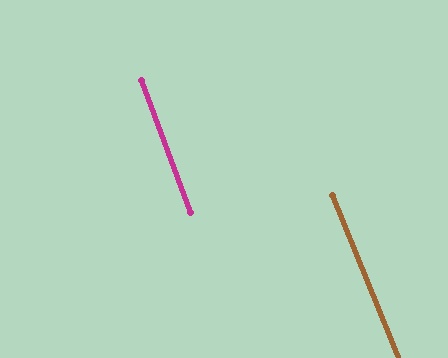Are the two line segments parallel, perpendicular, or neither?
Parallel — their directions differ by only 1.8°.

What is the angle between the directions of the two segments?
Approximately 2 degrees.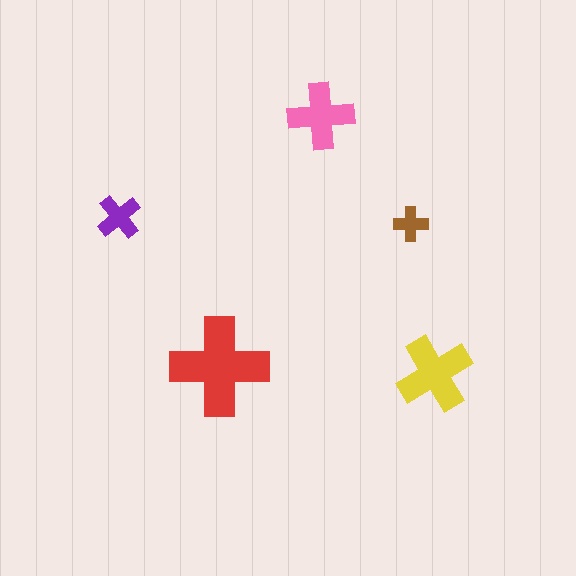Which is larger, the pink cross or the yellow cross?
The yellow one.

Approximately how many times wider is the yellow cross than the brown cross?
About 2 times wider.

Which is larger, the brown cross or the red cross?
The red one.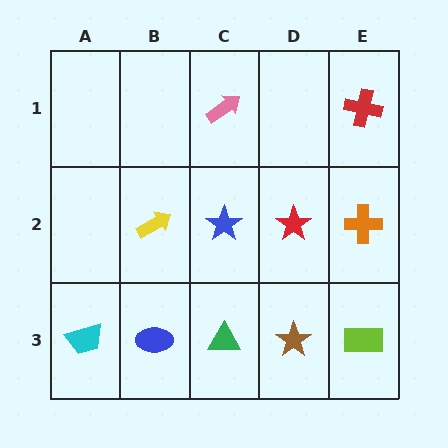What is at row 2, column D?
A red star.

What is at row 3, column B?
A blue ellipse.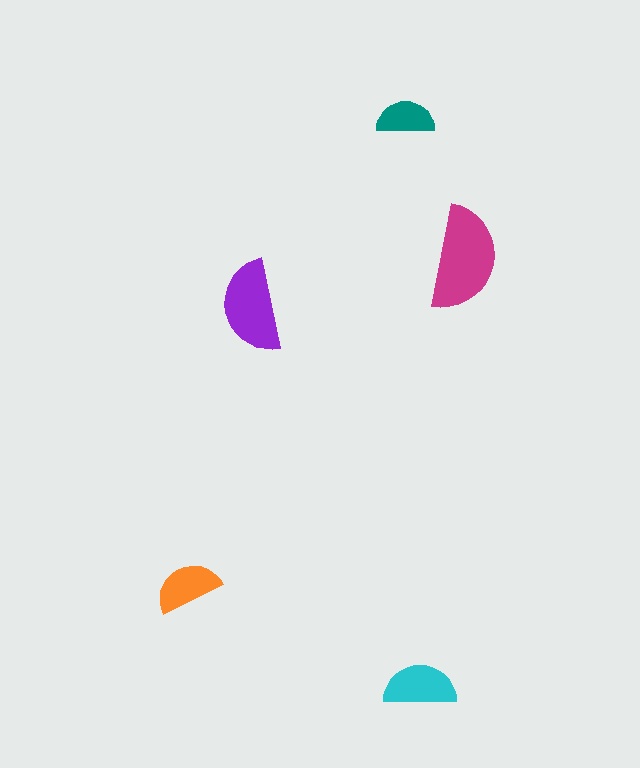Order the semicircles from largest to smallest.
the magenta one, the purple one, the cyan one, the orange one, the teal one.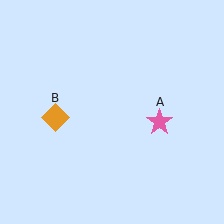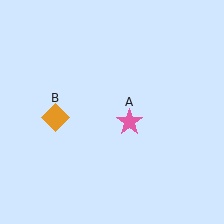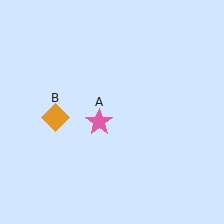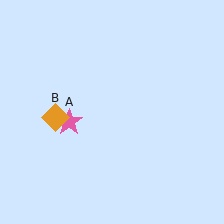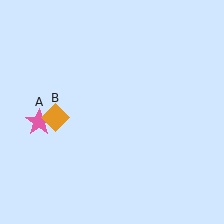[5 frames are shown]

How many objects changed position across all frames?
1 object changed position: pink star (object A).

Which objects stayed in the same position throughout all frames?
Orange diamond (object B) remained stationary.